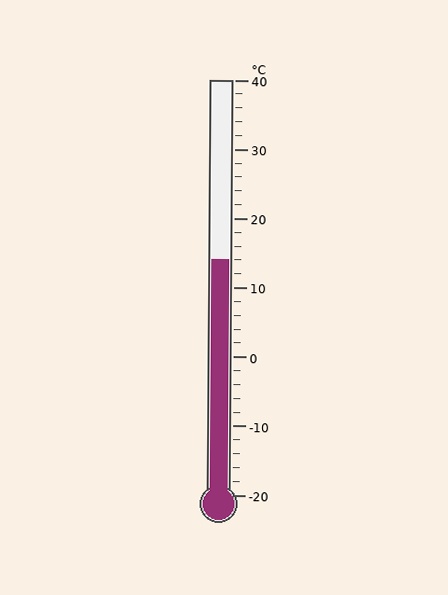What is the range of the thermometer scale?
The thermometer scale ranges from -20°C to 40°C.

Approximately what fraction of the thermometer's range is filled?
The thermometer is filled to approximately 55% of its range.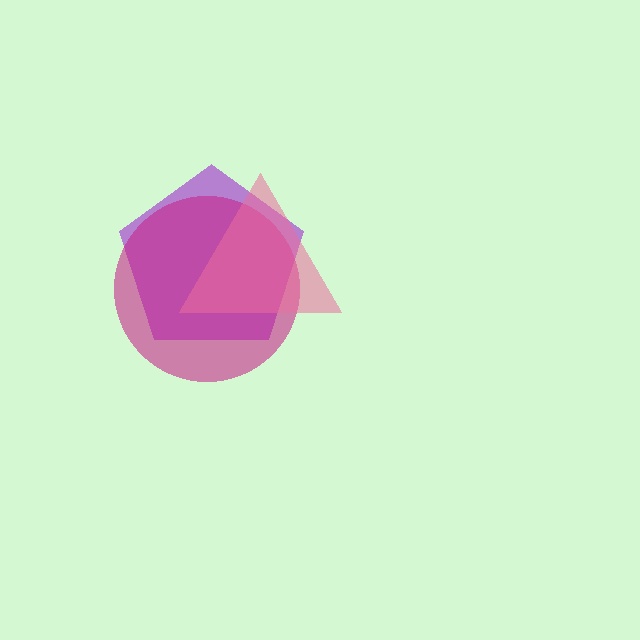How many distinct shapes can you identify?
There are 3 distinct shapes: a purple pentagon, a magenta circle, a pink triangle.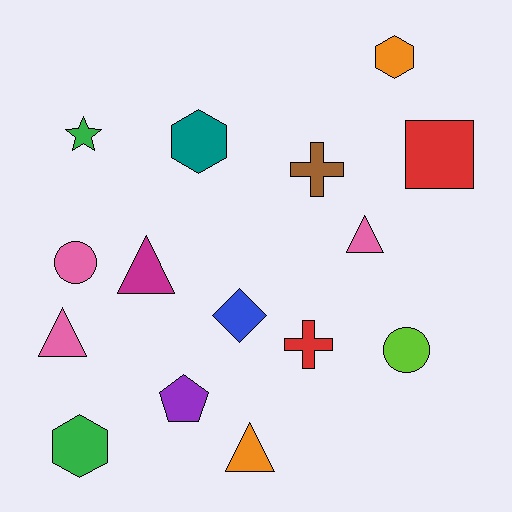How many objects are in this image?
There are 15 objects.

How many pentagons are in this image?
There is 1 pentagon.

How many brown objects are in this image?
There is 1 brown object.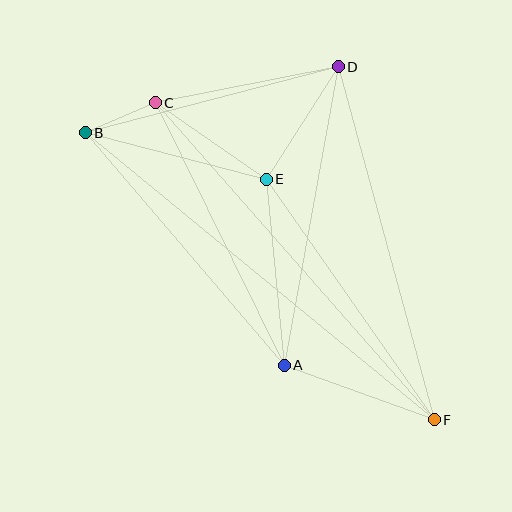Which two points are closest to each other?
Points B and C are closest to each other.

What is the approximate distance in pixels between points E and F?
The distance between E and F is approximately 294 pixels.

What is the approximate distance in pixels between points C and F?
The distance between C and F is approximately 422 pixels.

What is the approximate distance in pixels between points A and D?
The distance between A and D is approximately 303 pixels.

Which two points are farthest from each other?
Points B and F are farthest from each other.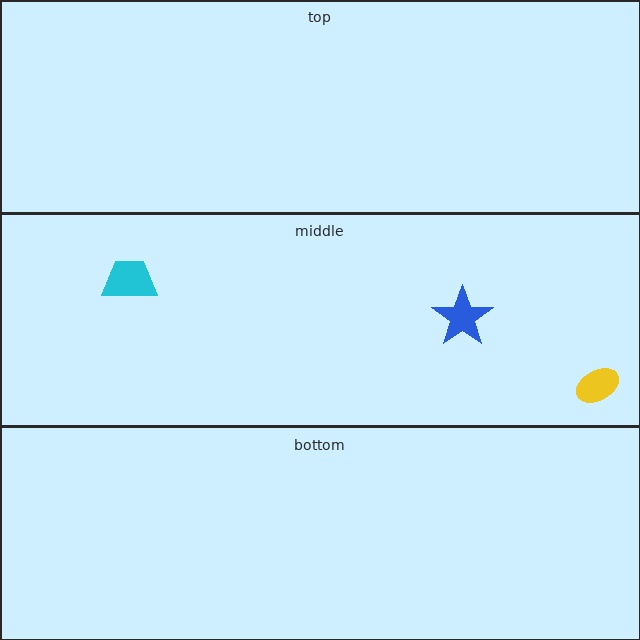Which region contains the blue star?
The middle region.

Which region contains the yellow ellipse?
The middle region.